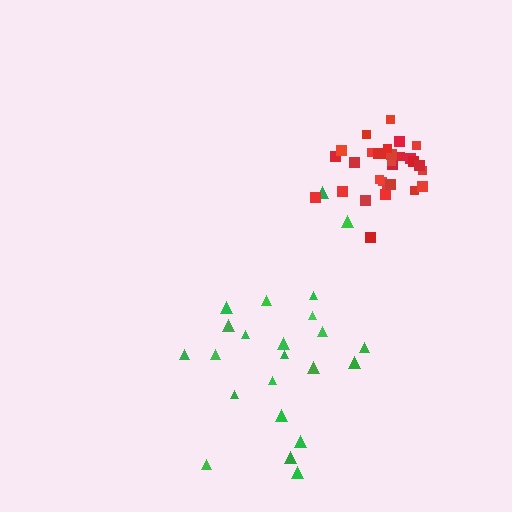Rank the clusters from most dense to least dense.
red, green.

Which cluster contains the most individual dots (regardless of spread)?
Red (30).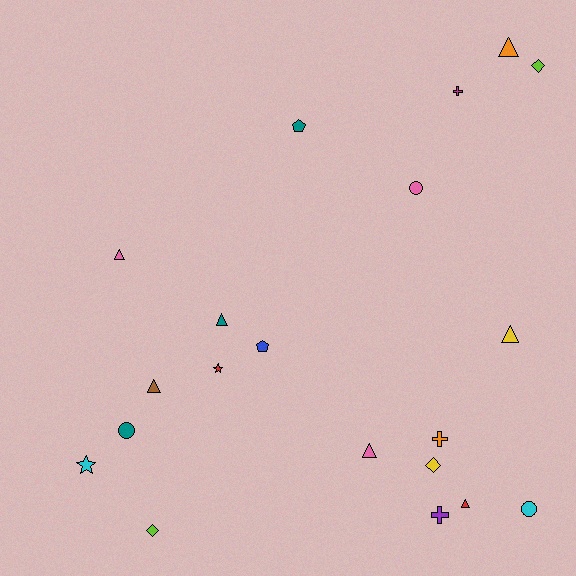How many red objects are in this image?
There are 2 red objects.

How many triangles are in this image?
There are 7 triangles.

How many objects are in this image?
There are 20 objects.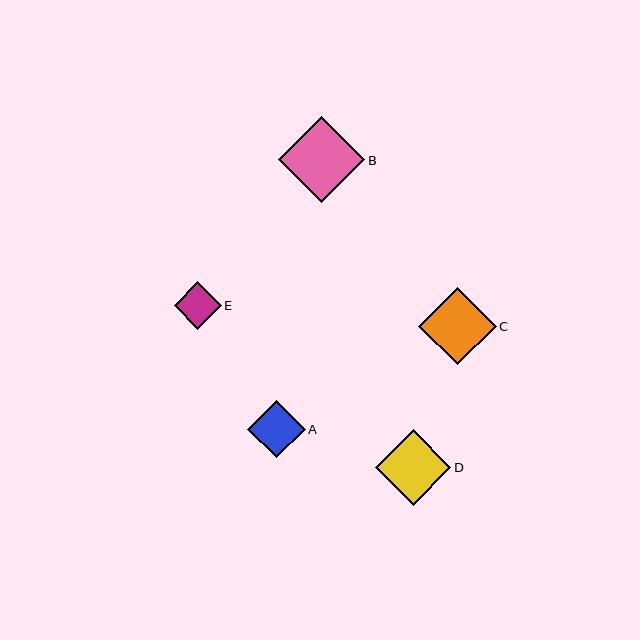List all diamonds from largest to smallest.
From largest to smallest: B, C, D, A, E.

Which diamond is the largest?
Diamond B is the largest with a size of approximately 87 pixels.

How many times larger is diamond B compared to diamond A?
Diamond B is approximately 1.5 times the size of diamond A.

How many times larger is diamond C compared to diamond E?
Diamond C is approximately 1.6 times the size of diamond E.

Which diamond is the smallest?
Diamond E is the smallest with a size of approximately 47 pixels.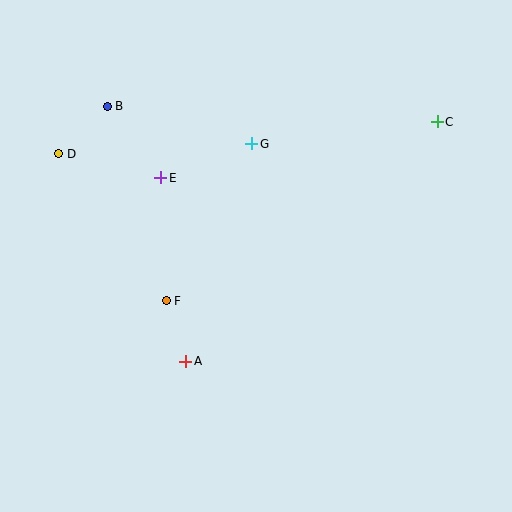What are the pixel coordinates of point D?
Point D is at (59, 154).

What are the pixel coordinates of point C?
Point C is at (437, 122).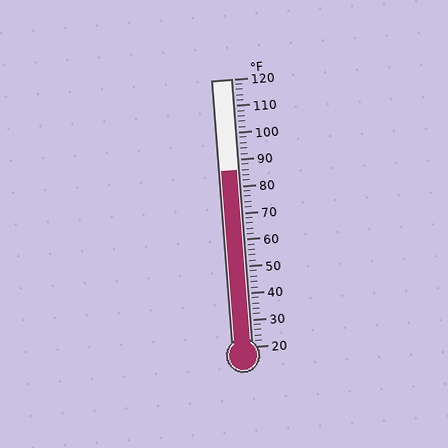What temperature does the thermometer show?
The thermometer shows approximately 86°F.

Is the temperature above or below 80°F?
The temperature is above 80°F.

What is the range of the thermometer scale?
The thermometer scale ranges from 20°F to 120°F.